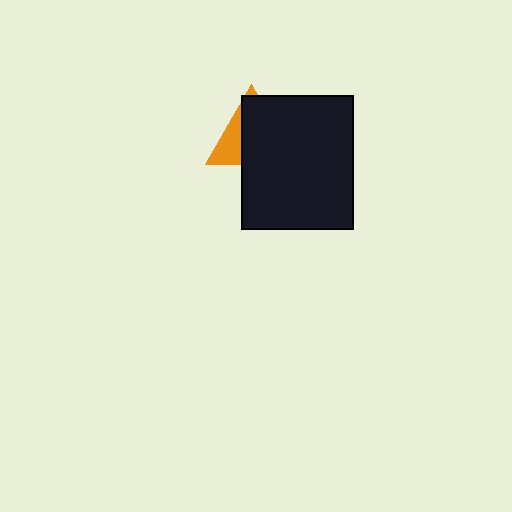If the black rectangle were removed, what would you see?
You would see the complete orange triangle.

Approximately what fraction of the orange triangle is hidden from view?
Roughly 67% of the orange triangle is hidden behind the black rectangle.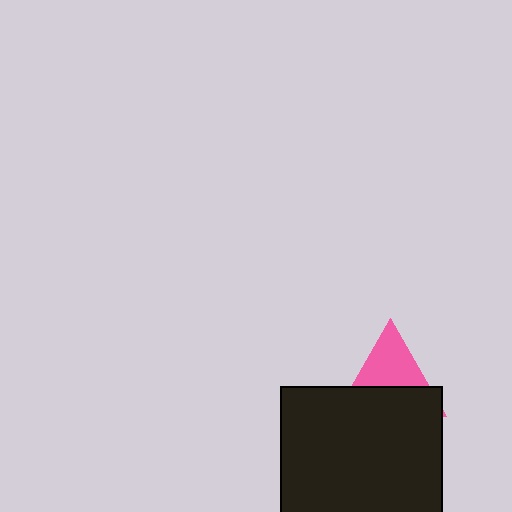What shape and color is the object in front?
The object in front is a black square.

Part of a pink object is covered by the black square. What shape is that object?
It is a triangle.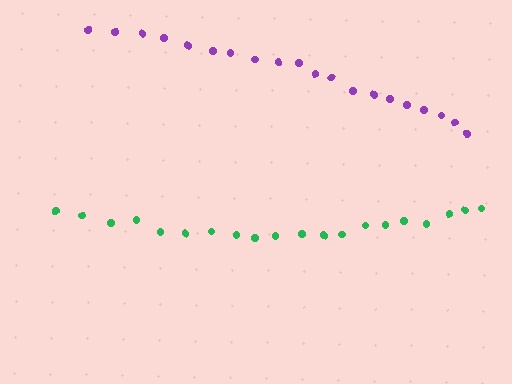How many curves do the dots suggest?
There are 2 distinct paths.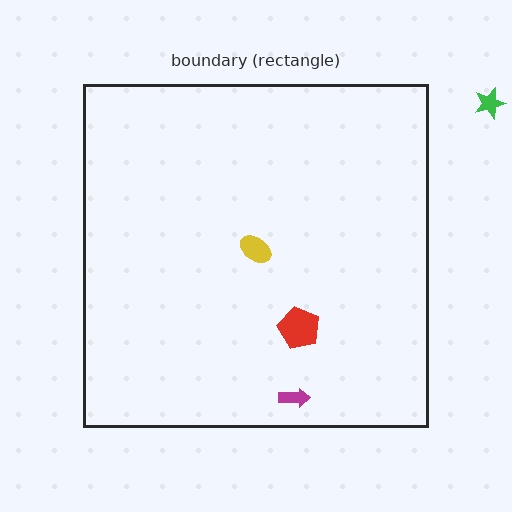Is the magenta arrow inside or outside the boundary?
Inside.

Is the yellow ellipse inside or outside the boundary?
Inside.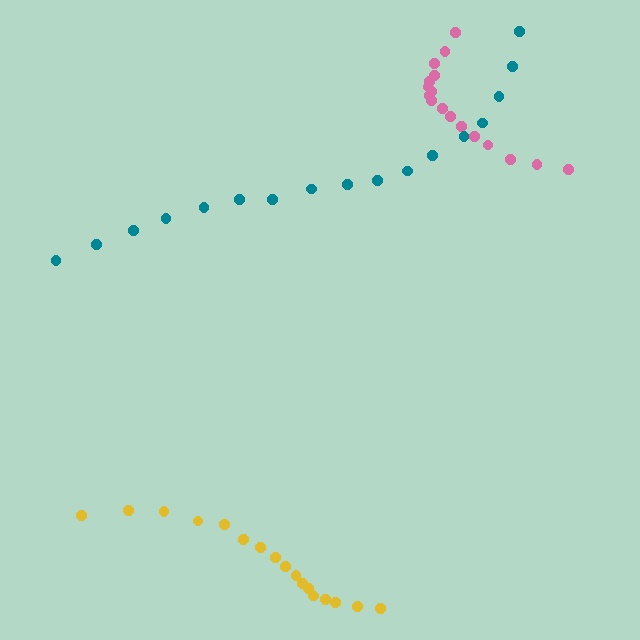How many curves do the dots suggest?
There are 3 distinct paths.